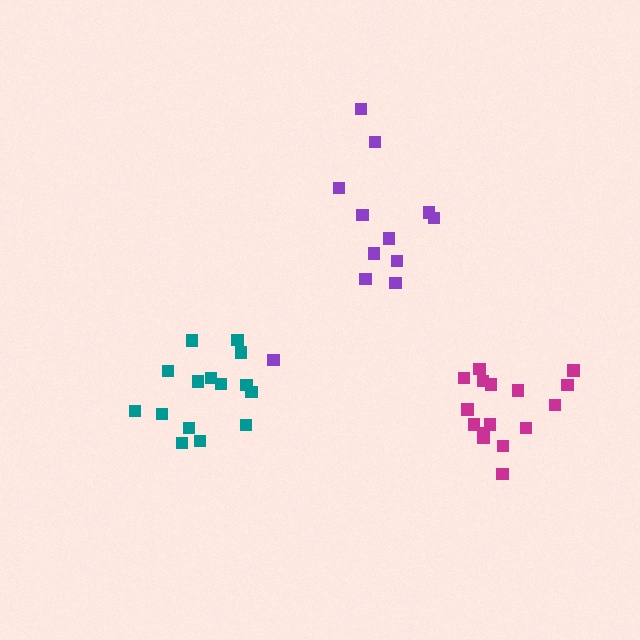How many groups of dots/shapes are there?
There are 3 groups.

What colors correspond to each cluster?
The clusters are colored: purple, teal, magenta.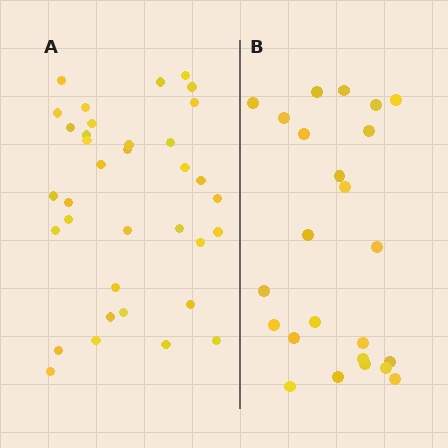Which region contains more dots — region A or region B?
Region A (the left region) has more dots.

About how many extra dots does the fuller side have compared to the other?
Region A has roughly 12 or so more dots than region B.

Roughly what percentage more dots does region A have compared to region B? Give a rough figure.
About 45% more.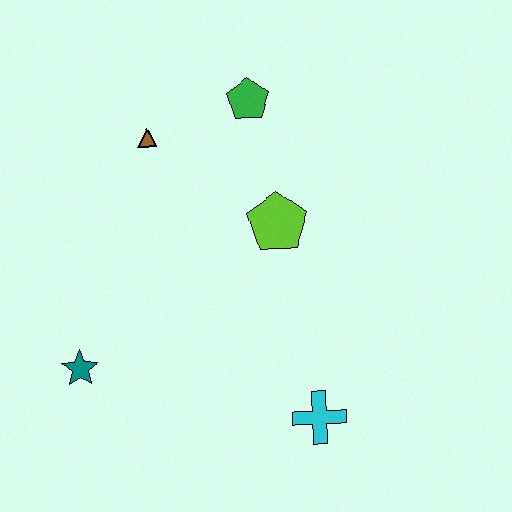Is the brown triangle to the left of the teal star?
No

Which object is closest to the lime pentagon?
The green pentagon is closest to the lime pentagon.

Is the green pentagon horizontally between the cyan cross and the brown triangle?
Yes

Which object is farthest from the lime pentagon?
The teal star is farthest from the lime pentagon.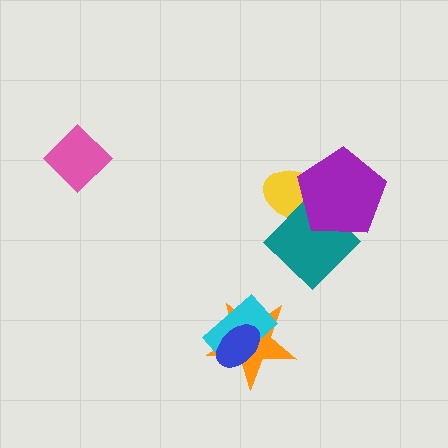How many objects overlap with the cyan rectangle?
2 objects overlap with the cyan rectangle.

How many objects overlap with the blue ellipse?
2 objects overlap with the blue ellipse.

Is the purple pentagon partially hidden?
No, no other shape covers it.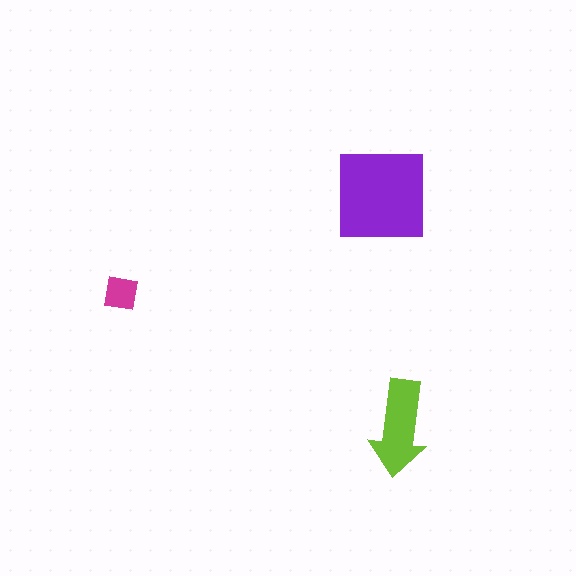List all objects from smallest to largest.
The magenta square, the lime arrow, the purple square.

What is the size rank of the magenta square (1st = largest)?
3rd.